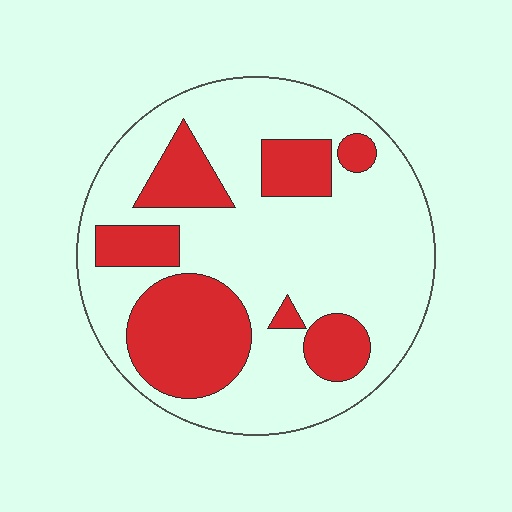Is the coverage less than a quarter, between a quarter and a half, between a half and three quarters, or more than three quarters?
Between a quarter and a half.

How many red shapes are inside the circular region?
7.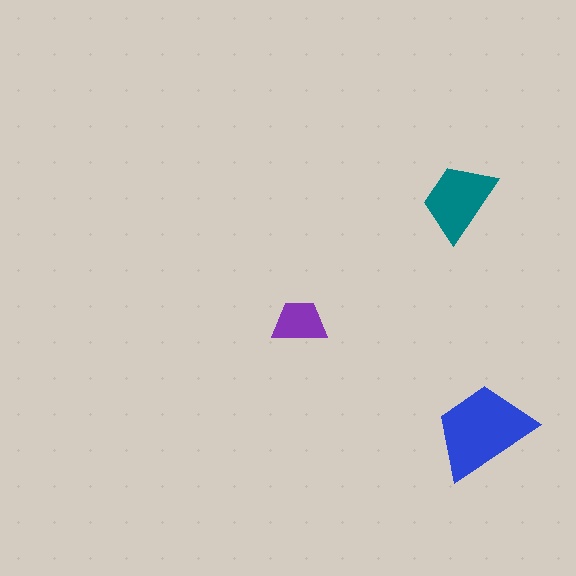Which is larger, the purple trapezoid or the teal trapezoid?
The teal one.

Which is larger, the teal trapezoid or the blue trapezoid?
The blue one.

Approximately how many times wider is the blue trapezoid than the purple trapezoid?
About 2 times wider.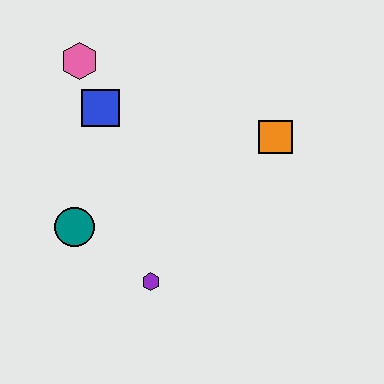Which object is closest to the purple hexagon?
The teal circle is closest to the purple hexagon.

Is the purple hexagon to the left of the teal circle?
No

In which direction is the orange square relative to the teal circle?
The orange square is to the right of the teal circle.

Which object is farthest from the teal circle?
The orange square is farthest from the teal circle.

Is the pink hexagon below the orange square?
No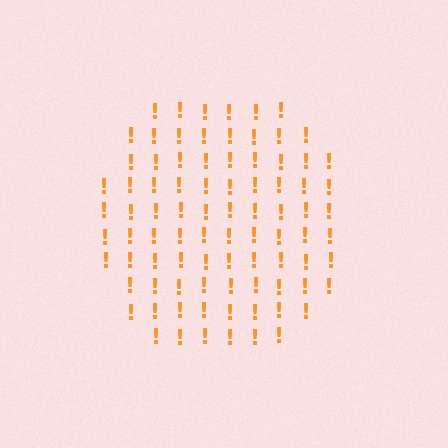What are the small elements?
The small elements are exclamation marks.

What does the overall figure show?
The overall figure shows a circle.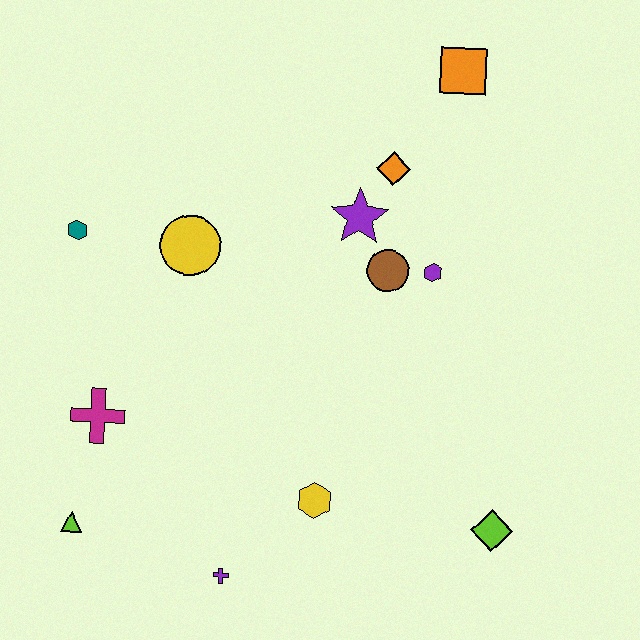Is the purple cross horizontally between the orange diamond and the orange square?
No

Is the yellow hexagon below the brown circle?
Yes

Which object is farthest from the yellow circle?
The lime diamond is farthest from the yellow circle.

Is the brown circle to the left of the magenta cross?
No